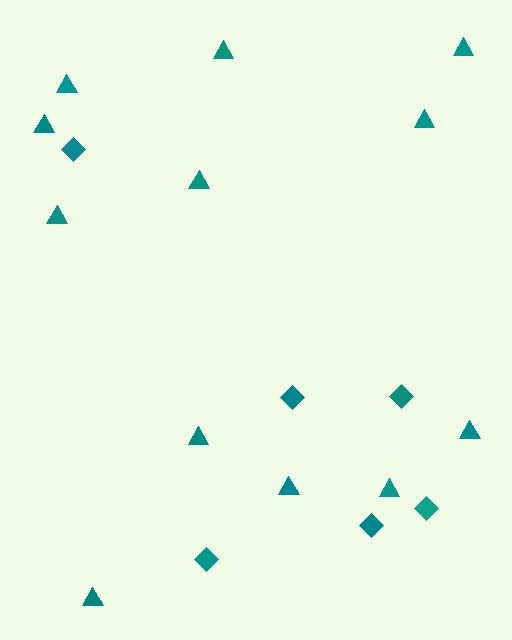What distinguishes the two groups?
There are 2 groups: one group of diamonds (6) and one group of triangles (12).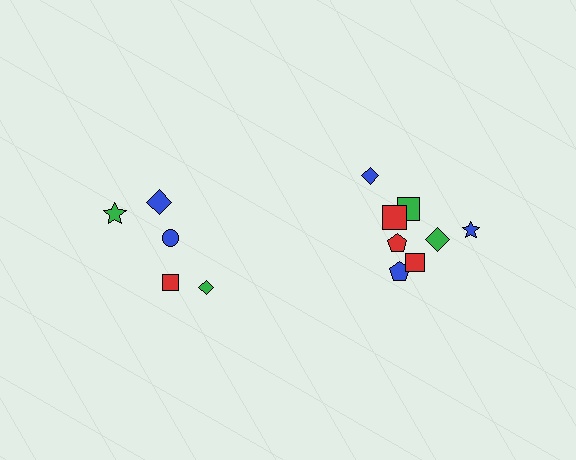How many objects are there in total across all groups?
There are 13 objects.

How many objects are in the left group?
There are 5 objects.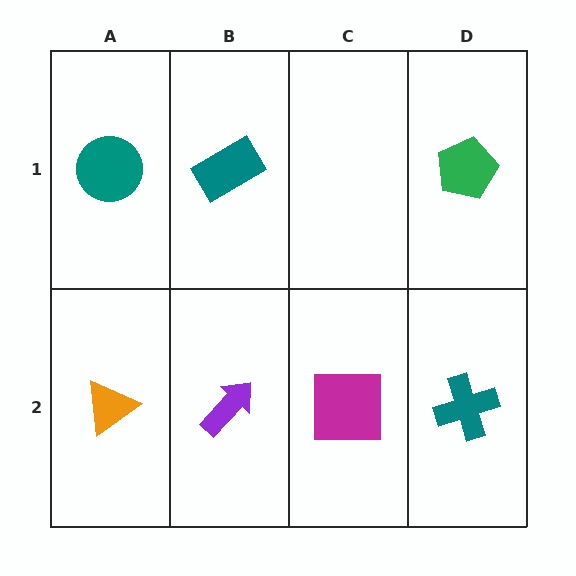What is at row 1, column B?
A teal rectangle.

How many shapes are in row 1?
3 shapes.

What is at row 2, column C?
A magenta square.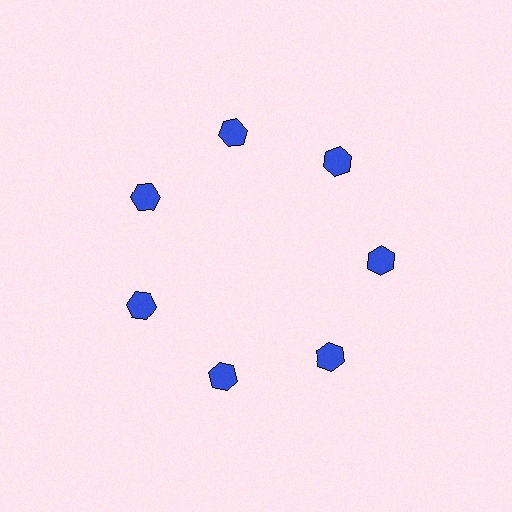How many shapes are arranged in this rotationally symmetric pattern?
There are 7 shapes, arranged in 7 groups of 1.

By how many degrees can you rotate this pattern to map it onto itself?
The pattern maps onto itself every 51 degrees of rotation.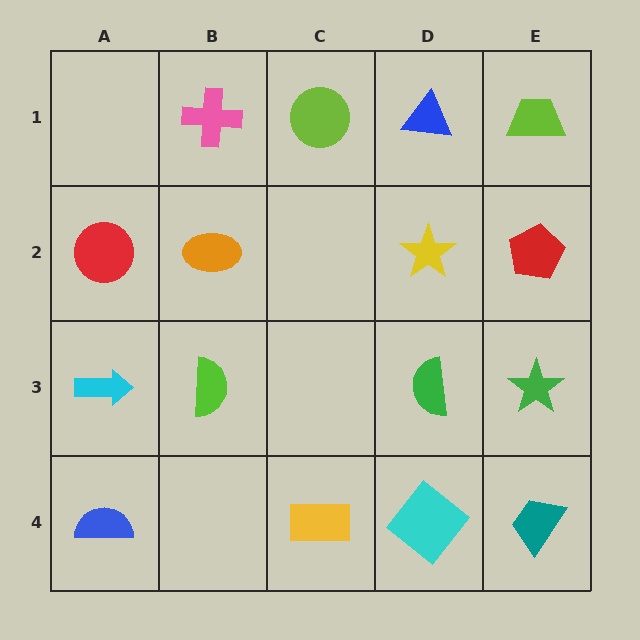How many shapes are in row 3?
4 shapes.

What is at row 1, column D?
A blue triangle.